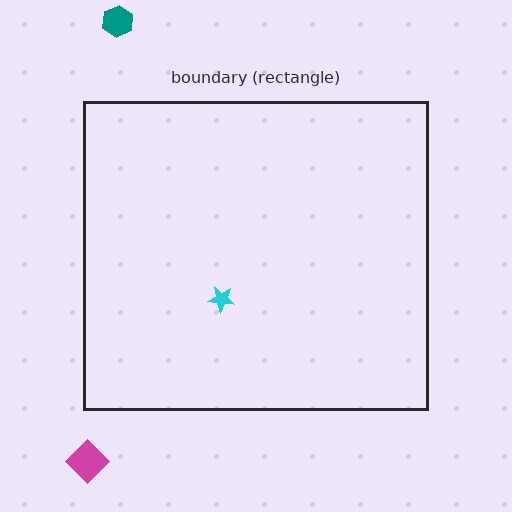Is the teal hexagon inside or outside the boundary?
Outside.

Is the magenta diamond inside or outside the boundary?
Outside.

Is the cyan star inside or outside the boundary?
Inside.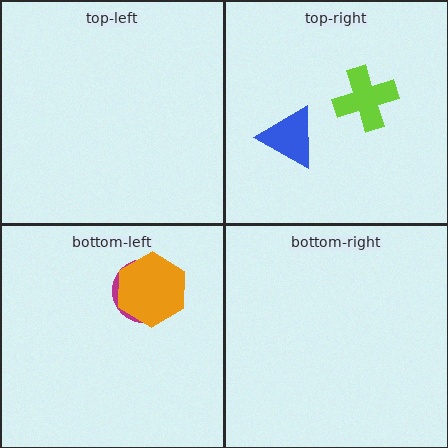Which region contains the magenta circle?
The bottom-left region.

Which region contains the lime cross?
The top-right region.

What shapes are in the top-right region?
The lime cross, the blue triangle.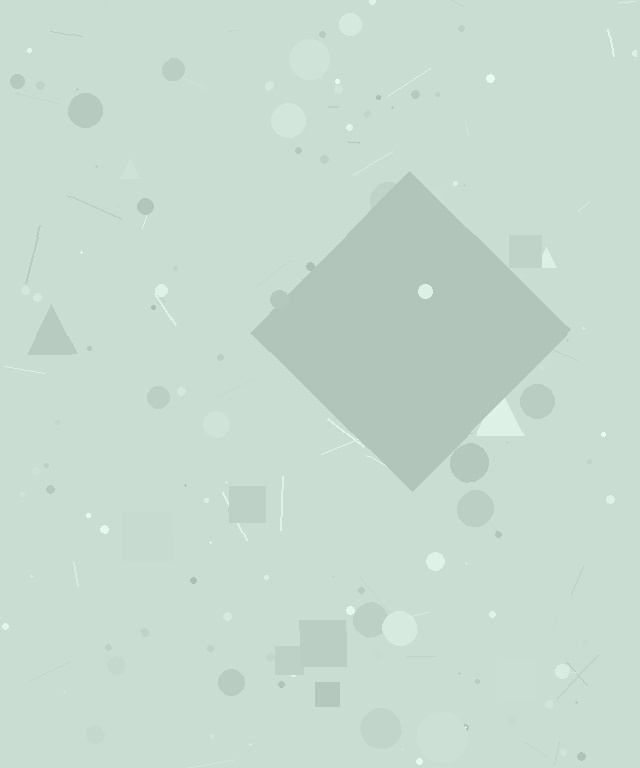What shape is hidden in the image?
A diamond is hidden in the image.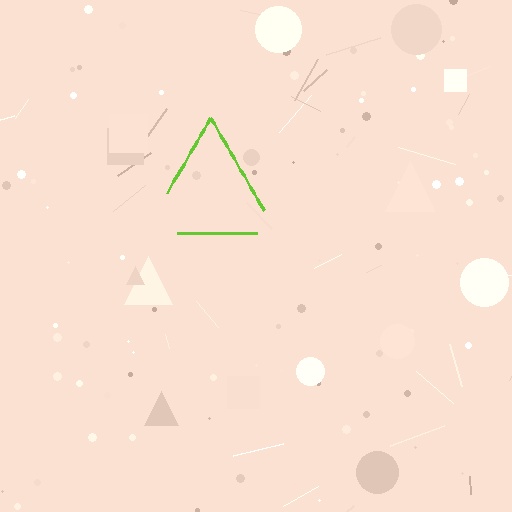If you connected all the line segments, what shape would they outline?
They would outline a triangle.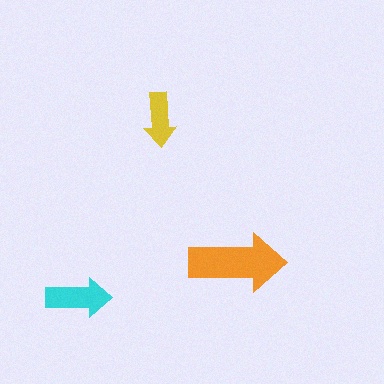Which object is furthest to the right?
The orange arrow is rightmost.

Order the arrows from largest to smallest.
the orange one, the cyan one, the yellow one.